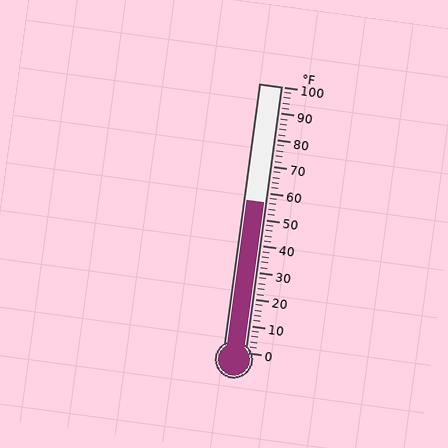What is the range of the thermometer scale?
The thermometer scale ranges from 0°F to 100°F.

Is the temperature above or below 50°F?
The temperature is above 50°F.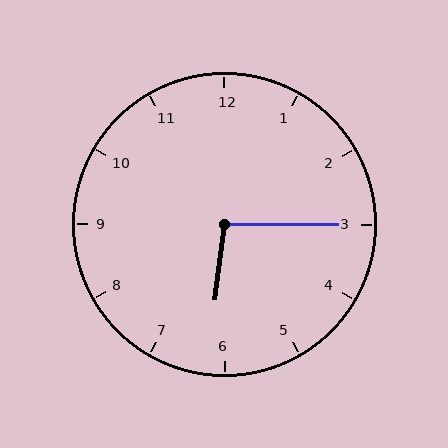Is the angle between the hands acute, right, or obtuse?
It is obtuse.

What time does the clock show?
6:15.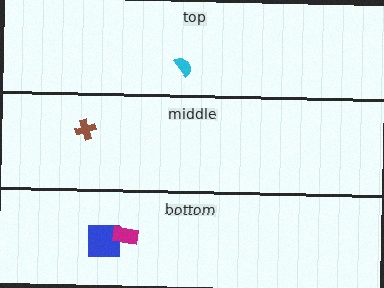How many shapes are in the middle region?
1.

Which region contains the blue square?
The bottom region.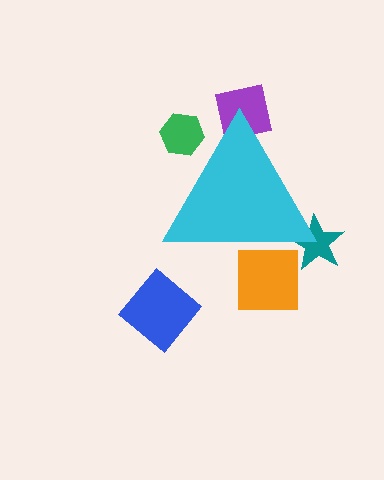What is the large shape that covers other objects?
A cyan triangle.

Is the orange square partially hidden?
Yes, the orange square is partially hidden behind the cyan triangle.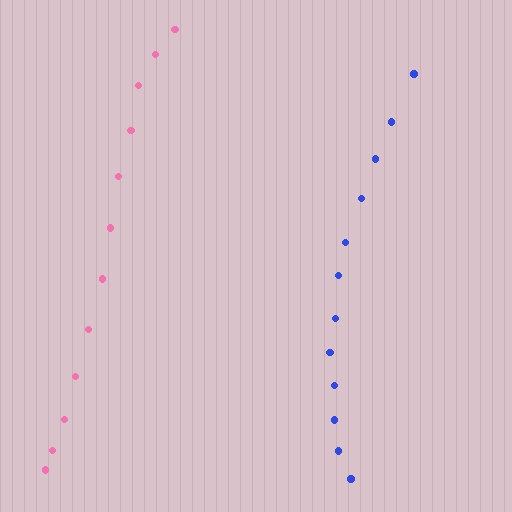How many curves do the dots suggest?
There are 2 distinct paths.